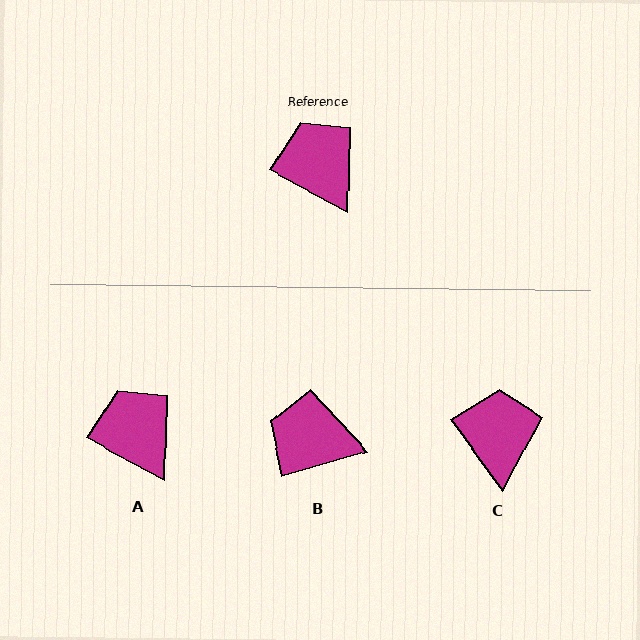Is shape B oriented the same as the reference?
No, it is off by about 45 degrees.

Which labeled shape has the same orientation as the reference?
A.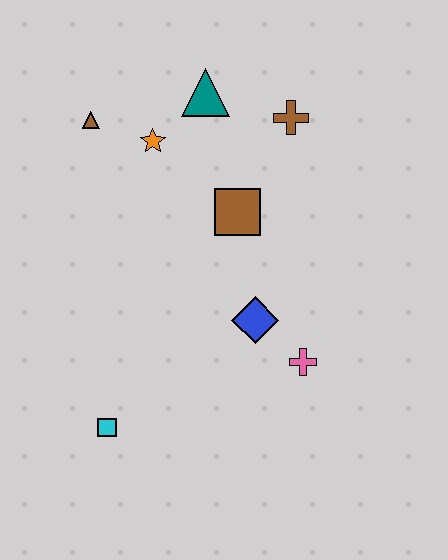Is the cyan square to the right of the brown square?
No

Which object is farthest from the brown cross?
The cyan square is farthest from the brown cross.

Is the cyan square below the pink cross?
Yes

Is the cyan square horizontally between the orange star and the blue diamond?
No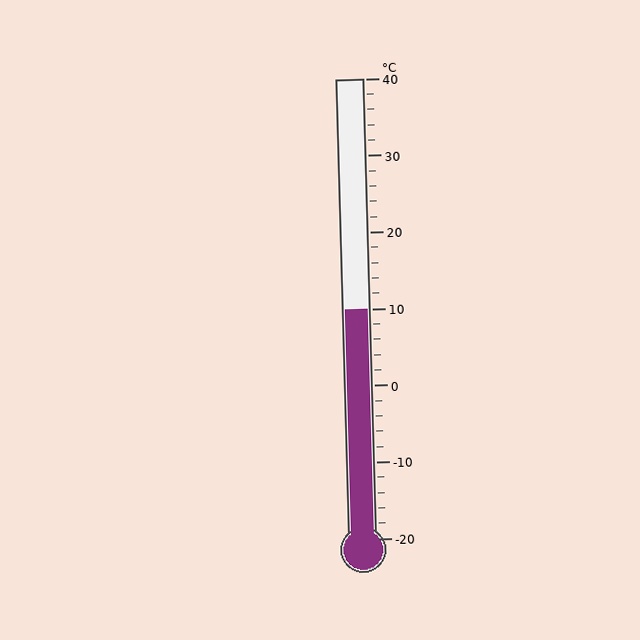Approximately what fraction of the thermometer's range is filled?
The thermometer is filled to approximately 50% of its range.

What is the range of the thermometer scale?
The thermometer scale ranges from -20°C to 40°C.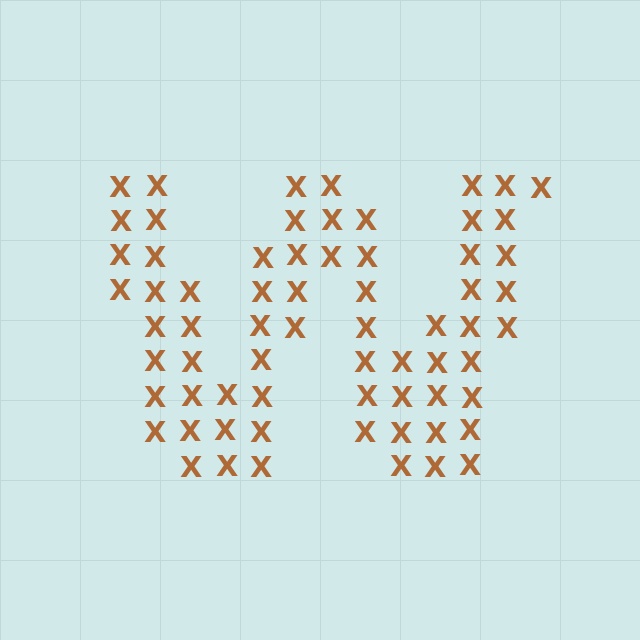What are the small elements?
The small elements are letter X's.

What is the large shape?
The large shape is the letter W.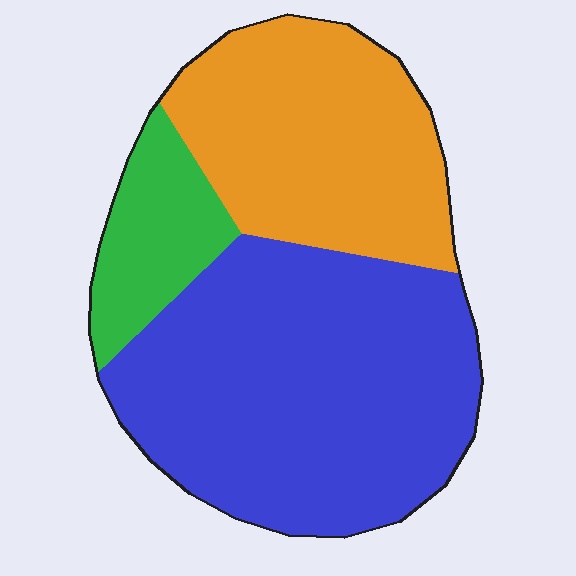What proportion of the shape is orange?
Orange takes up about one third (1/3) of the shape.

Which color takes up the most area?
Blue, at roughly 55%.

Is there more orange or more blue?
Blue.